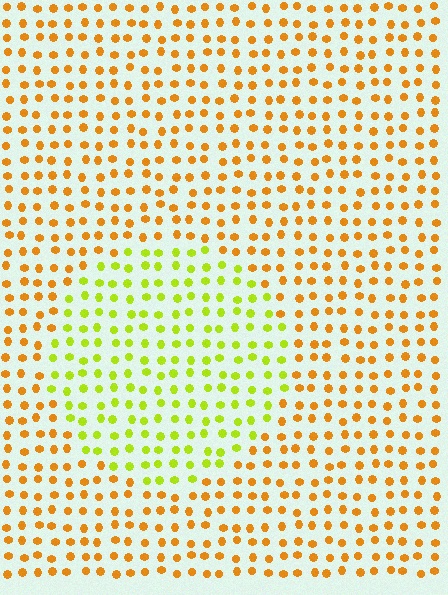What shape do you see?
I see a circle.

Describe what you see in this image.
The image is filled with small orange elements in a uniform arrangement. A circle-shaped region is visible where the elements are tinted to a slightly different hue, forming a subtle color boundary.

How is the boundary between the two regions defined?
The boundary is defined purely by a slight shift in hue (about 44 degrees). Spacing, size, and orientation are identical on both sides.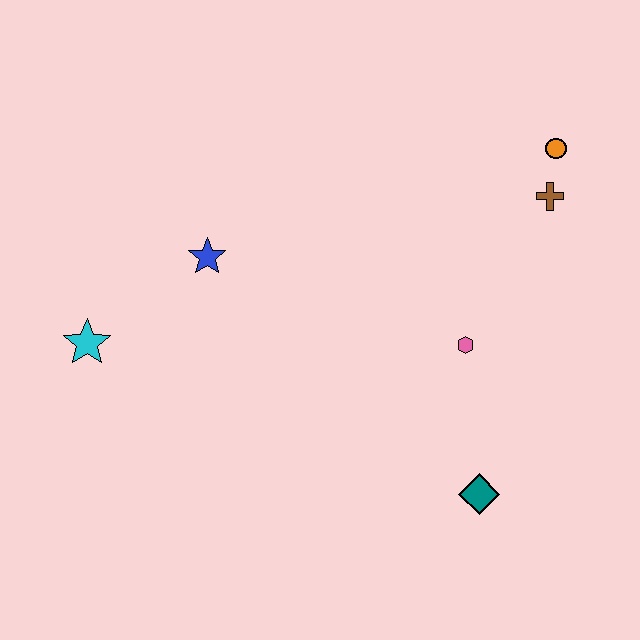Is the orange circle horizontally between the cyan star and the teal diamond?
No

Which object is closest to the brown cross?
The orange circle is closest to the brown cross.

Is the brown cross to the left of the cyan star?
No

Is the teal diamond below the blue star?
Yes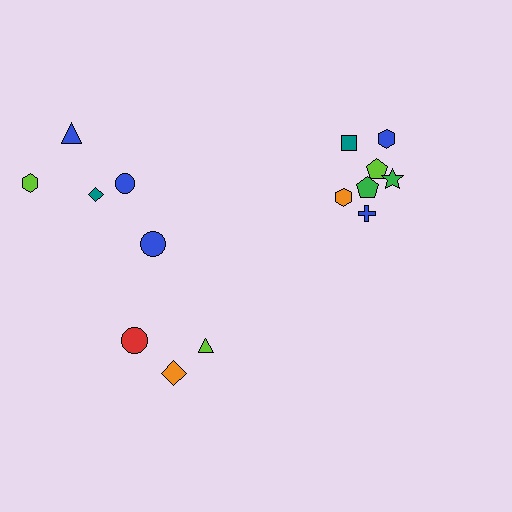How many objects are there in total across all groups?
There are 15 objects.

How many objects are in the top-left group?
There are 5 objects.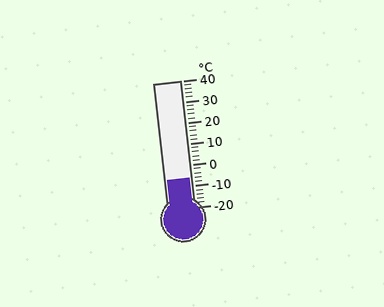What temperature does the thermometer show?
The thermometer shows approximately -6°C.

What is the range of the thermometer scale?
The thermometer scale ranges from -20°C to 40°C.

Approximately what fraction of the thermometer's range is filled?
The thermometer is filled to approximately 25% of its range.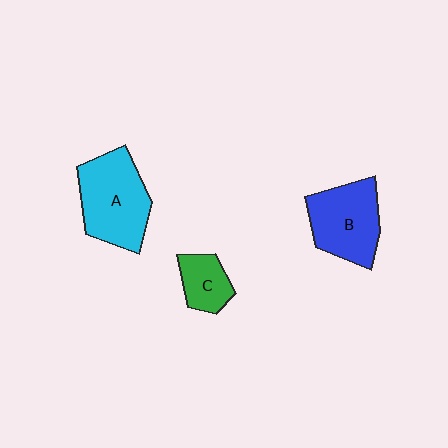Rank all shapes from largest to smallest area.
From largest to smallest: A (cyan), B (blue), C (green).